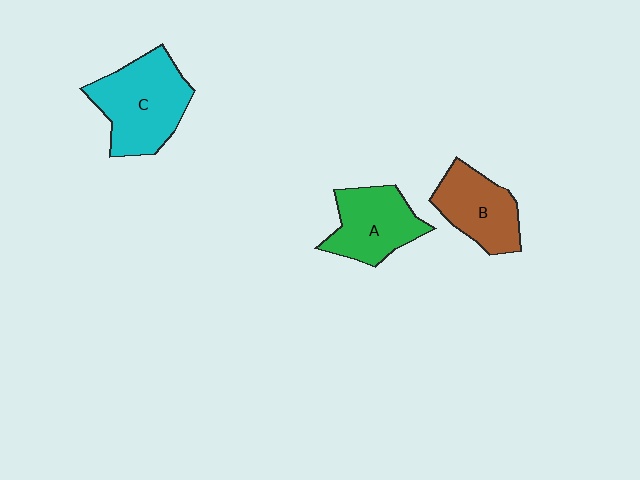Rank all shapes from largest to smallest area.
From largest to smallest: C (cyan), A (green), B (brown).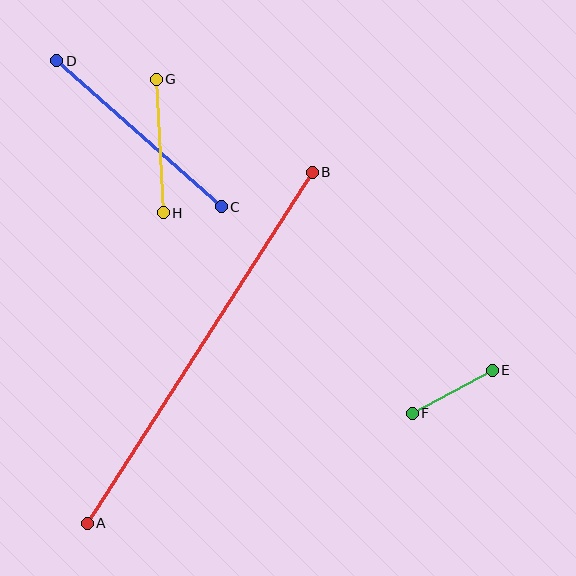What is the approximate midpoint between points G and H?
The midpoint is at approximately (160, 146) pixels.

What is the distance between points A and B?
The distance is approximately 417 pixels.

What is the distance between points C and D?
The distance is approximately 220 pixels.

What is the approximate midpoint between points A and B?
The midpoint is at approximately (200, 348) pixels.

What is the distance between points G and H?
The distance is approximately 134 pixels.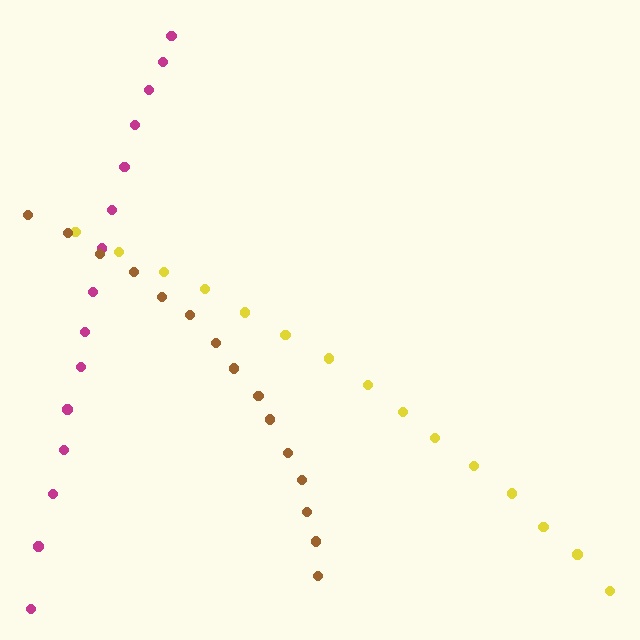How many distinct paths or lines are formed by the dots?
There are 3 distinct paths.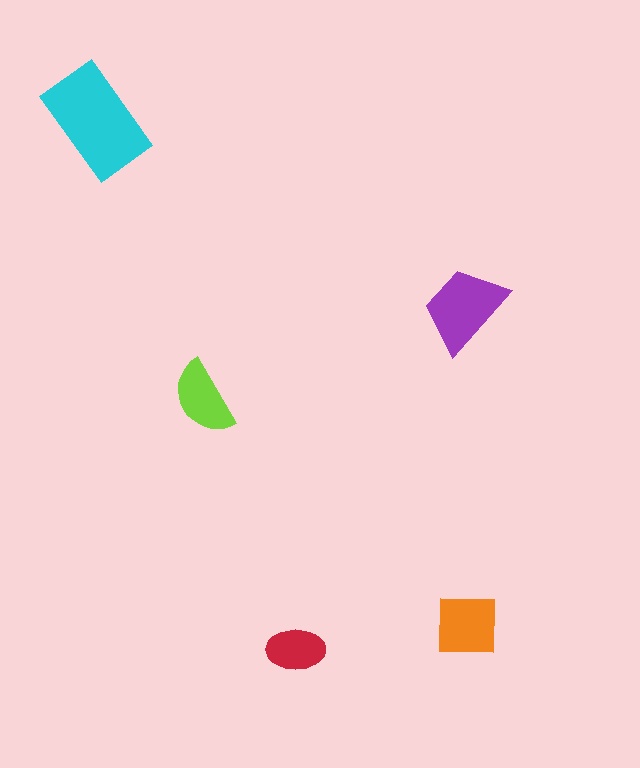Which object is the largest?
The cyan rectangle.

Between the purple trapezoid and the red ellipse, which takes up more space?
The purple trapezoid.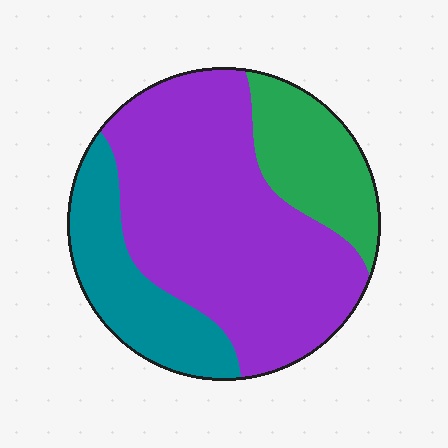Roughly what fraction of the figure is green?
Green takes up between a sixth and a third of the figure.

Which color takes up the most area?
Purple, at roughly 60%.